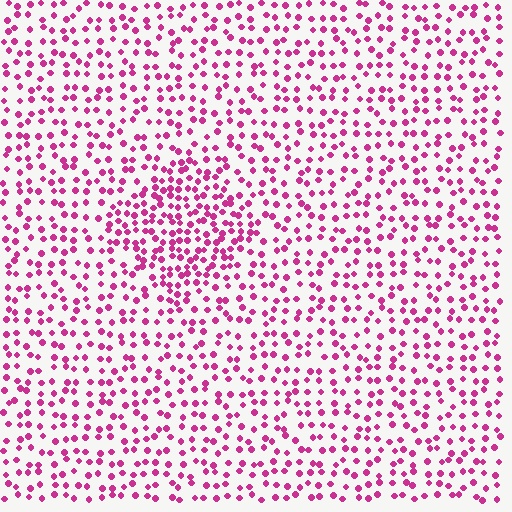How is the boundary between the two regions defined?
The boundary is defined by a change in element density (approximately 1.8x ratio). All elements are the same color, size, and shape.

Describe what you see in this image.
The image contains small magenta elements arranged at two different densities. A diamond-shaped region is visible where the elements are more densely packed than the surrounding area.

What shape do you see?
I see a diamond.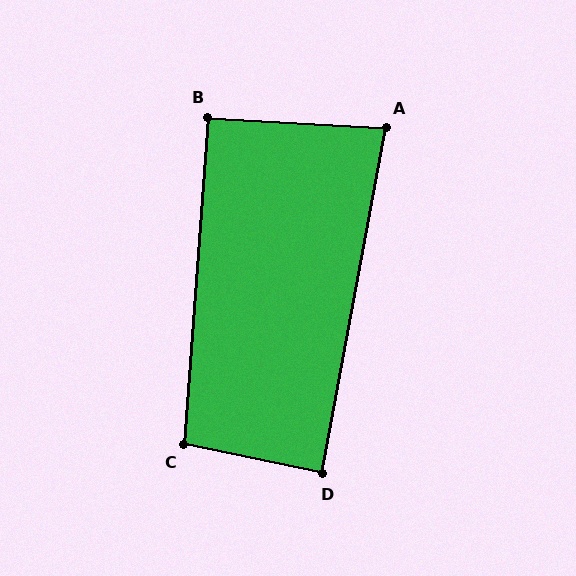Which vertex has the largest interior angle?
C, at approximately 97 degrees.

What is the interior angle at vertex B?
Approximately 91 degrees (approximately right).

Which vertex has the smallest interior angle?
A, at approximately 83 degrees.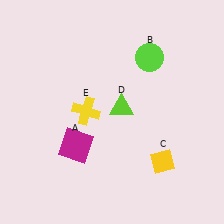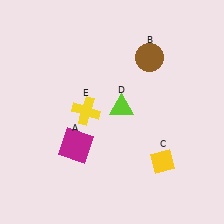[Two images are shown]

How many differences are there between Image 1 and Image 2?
There is 1 difference between the two images.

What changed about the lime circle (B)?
In Image 1, B is lime. In Image 2, it changed to brown.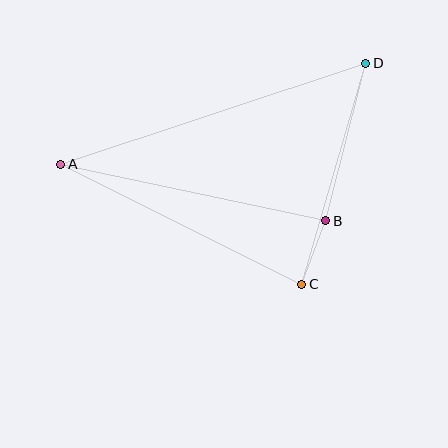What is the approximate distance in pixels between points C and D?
The distance between C and D is approximately 230 pixels.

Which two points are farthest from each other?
Points A and D are farthest from each other.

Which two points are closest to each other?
Points B and C are closest to each other.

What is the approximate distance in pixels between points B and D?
The distance between B and D is approximately 163 pixels.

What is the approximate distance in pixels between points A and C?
The distance between A and C is approximately 269 pixels.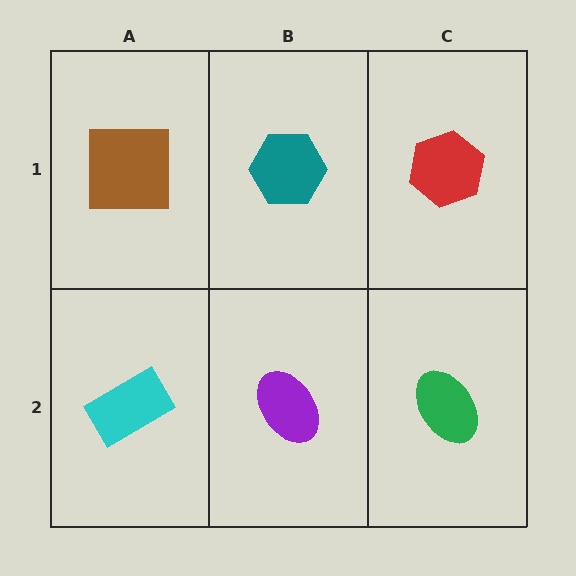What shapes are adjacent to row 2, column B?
A teal hexagon (row 1, column B), a cyan rectangle (row 2, column A), a green ellipse (row 2, column C).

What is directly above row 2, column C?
A red hexagon.